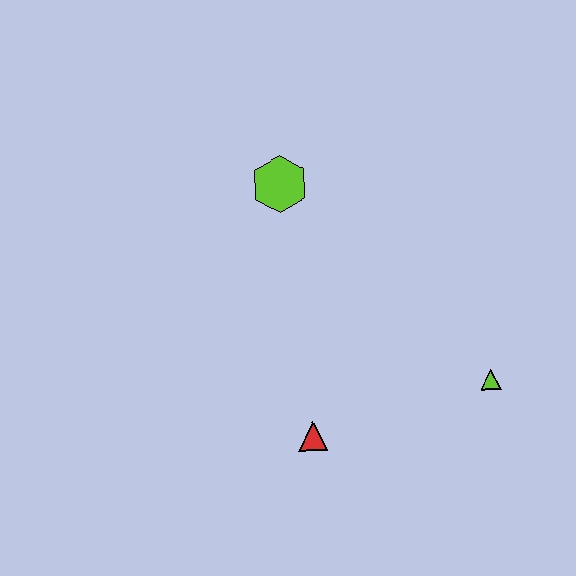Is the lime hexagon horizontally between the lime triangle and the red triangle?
No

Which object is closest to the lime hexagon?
The red triangle is closest to the lime hexagon.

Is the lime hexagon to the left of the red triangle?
Yes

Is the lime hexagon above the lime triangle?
Yes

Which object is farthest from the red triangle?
The lime hexagon is farthest from the red triangle.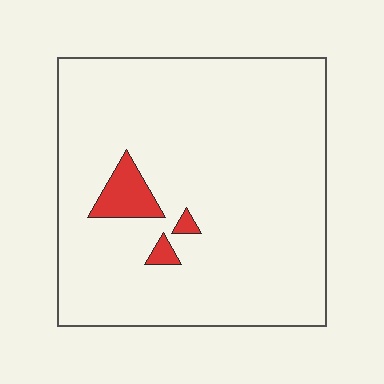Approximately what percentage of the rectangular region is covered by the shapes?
Approximately 5%.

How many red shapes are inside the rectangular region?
3.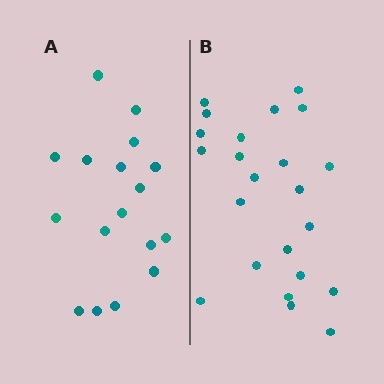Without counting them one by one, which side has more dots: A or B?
Region B (the right region) has more dots.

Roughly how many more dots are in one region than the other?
Region B has about 6 more dots than region A.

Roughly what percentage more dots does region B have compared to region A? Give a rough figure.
About 35% more.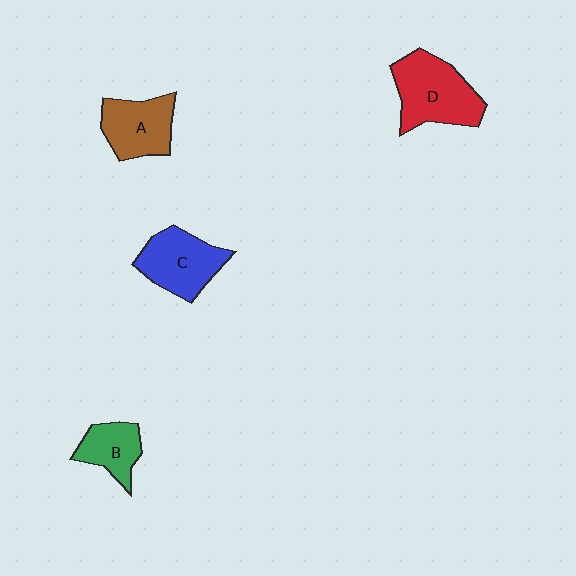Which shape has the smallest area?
Shape B (green).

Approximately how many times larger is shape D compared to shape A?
Approximately 1.3 times.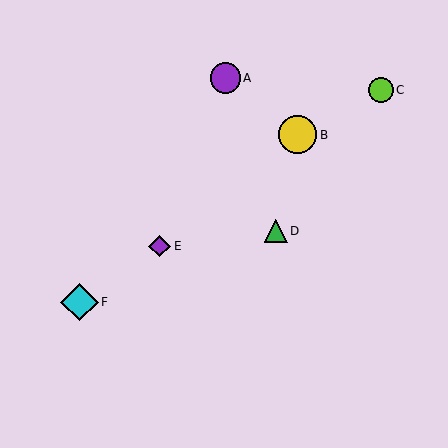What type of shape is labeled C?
Shape C is a lime circle.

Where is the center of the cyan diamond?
The center of the cyan diamond is at (80, 302).